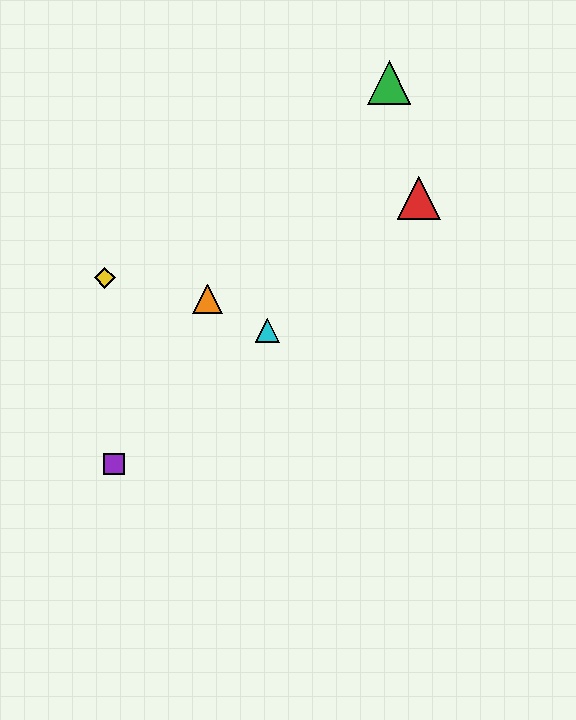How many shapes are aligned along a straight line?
4 shapes (the red triangle, the blue triangle, the purple square, the cyan triangle) are aligned along a straight line.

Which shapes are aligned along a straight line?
The red triangle, the blue triangle, the purple square, the cyan triangle are aligned along a straight line.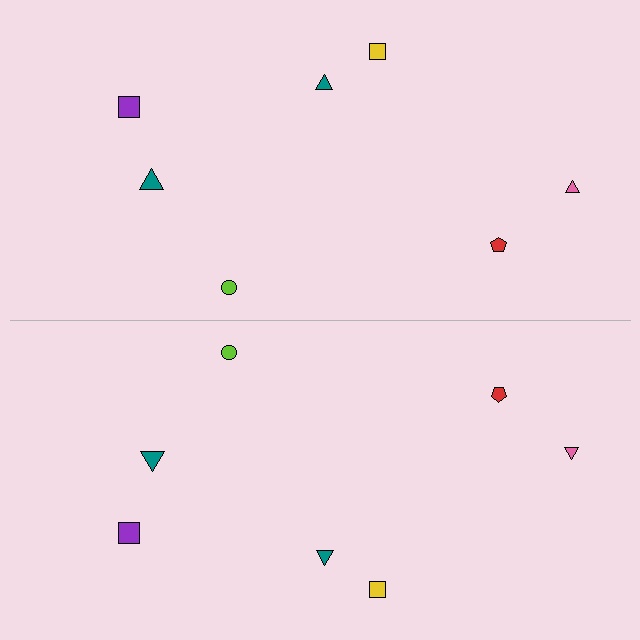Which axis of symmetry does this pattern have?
The pattern has a horizontal axis of symmetry running through the center of the image.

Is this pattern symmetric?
Yes, this pattern has bilateral (reflection) symmetry.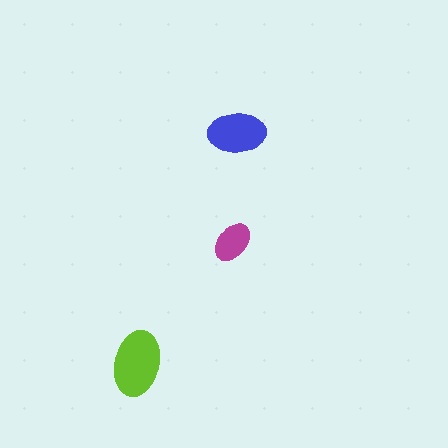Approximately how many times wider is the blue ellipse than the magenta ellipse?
About 1.5 times wider.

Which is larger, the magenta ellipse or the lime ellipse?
The lime one.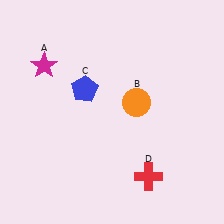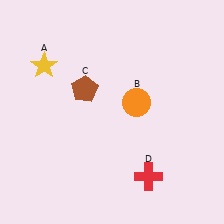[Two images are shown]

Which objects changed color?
A changed from magenta to yellow. C changed from blue to brown.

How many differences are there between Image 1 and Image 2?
There are 2 differences between the two images.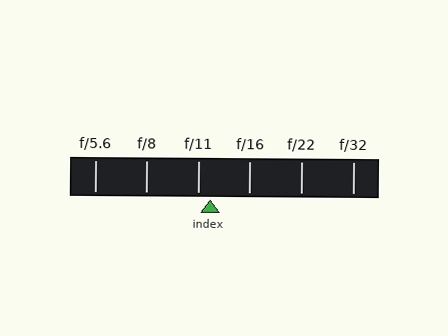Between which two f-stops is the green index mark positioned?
The index mark is between f/11 and f/16.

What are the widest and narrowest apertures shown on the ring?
The widest aperture shown is f/5.6 and the narrowest is f/32.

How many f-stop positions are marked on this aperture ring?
There are 6 f-stop positions marked.